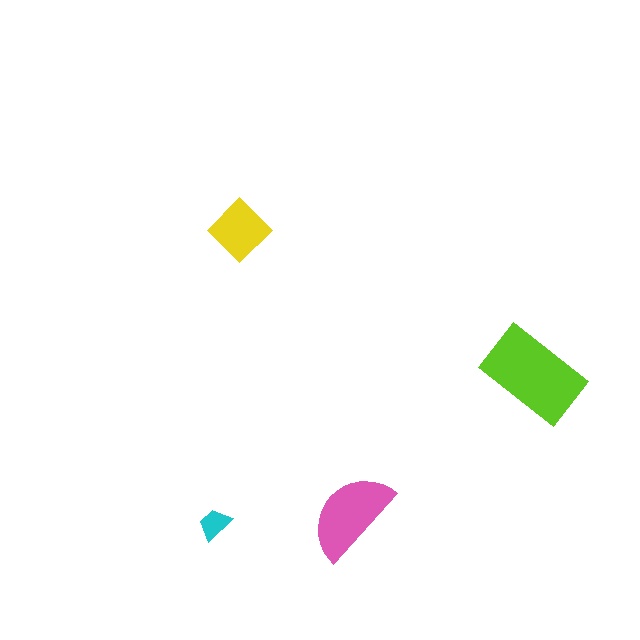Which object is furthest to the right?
The lime rectangle is rightmost.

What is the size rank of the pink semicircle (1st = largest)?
2nd.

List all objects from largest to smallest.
The lime rectangle, the pink semicircle, the yellow diamond, the cyan trapezoid.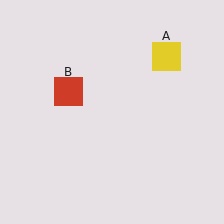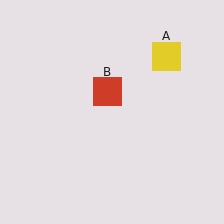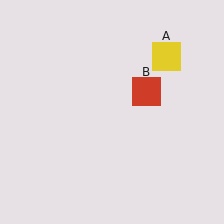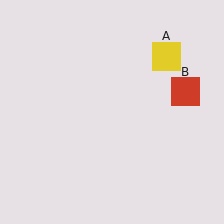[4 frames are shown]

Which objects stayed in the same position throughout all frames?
Yellow square (object A) remained stationary.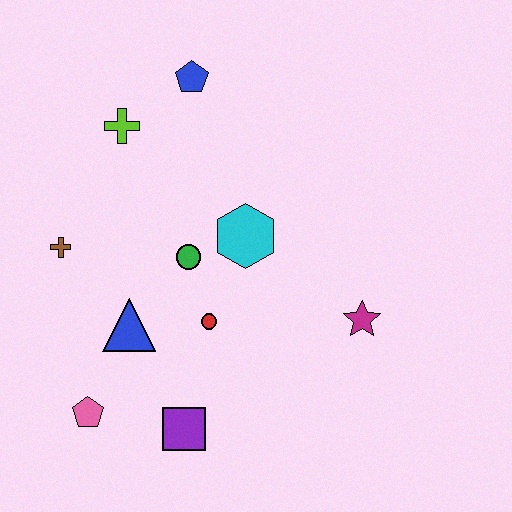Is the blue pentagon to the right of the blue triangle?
Yes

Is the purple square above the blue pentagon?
No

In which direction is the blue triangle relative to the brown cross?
The blue triangle is below the brown cross.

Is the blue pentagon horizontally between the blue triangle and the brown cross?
No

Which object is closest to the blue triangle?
The red circle is closest to the blue triangle.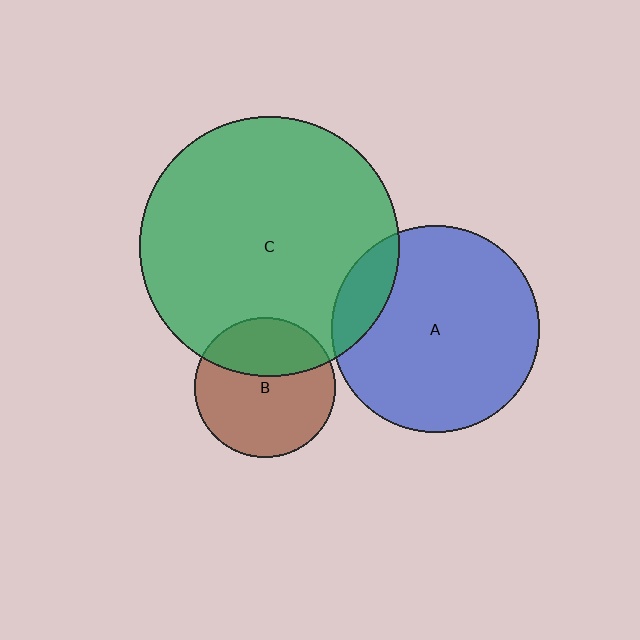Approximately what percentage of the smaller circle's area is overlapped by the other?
Approximately 15%.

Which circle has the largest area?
Circle C (green).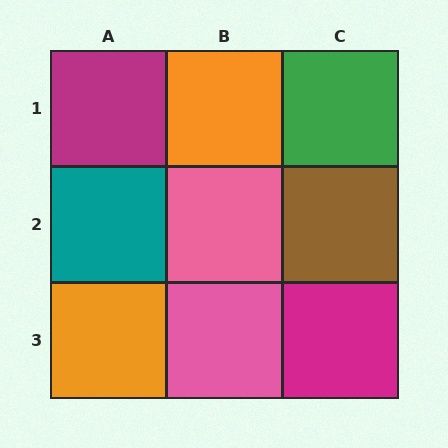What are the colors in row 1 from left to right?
Magenta, orange, green.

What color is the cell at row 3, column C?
Magenta.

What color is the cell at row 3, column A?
Orange.